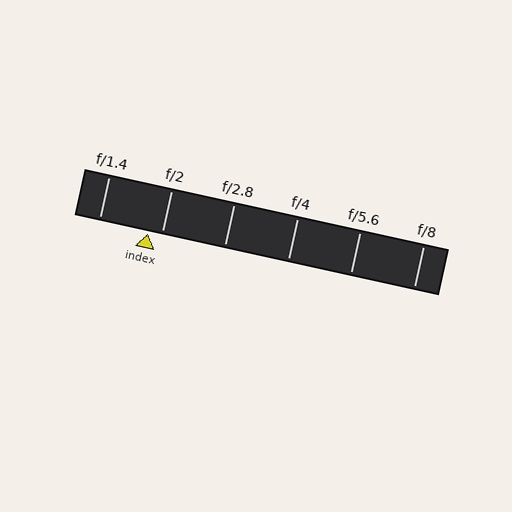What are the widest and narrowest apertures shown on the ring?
The widest aperture shown is f/1.4 and the narrowest is f/8.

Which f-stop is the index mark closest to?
The index mark is closest to f/2.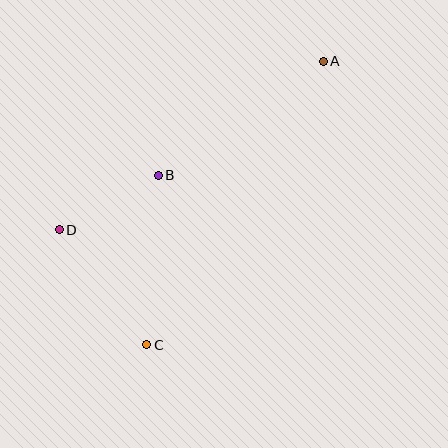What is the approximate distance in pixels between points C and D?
The distance between C and D is approximately 144 pixels.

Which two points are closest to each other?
Points B and D are closest to each other.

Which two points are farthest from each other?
Points A and C are farthest from each other.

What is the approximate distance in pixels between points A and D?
The distance between A and D is approximately 313 pixels.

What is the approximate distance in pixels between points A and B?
The distance between A and B is approximately 201 pixels.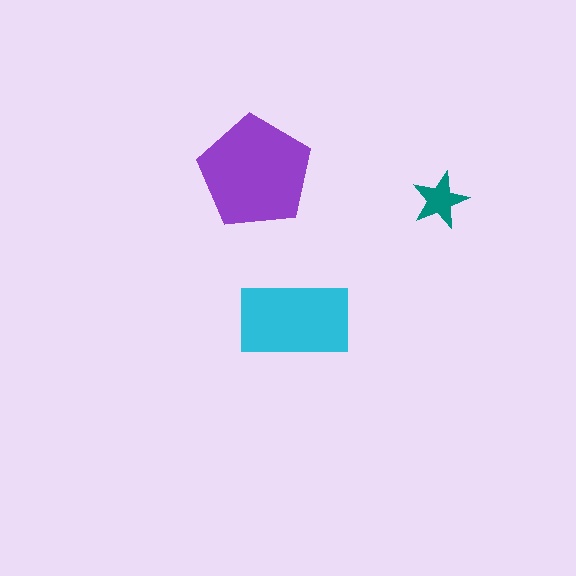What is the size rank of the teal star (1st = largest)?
3rd.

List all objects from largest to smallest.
The purple pentagon, the cyan rectangle, the teal star.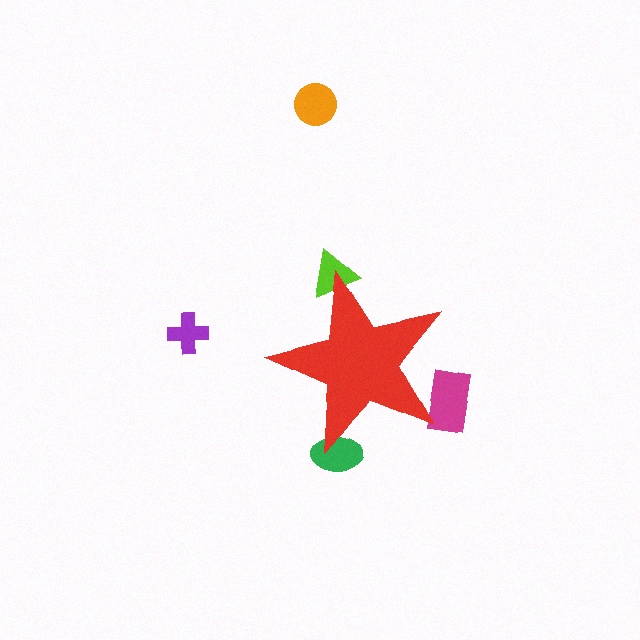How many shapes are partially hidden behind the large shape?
3 shapes are partially hidden.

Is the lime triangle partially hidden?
Yes, the lime triangle is partially hidden behind the red star.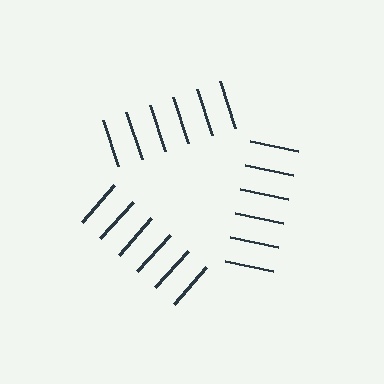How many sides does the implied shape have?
3 sides — the line-ends trace a triangle.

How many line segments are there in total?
18 — 6 along each of the 3 edges.